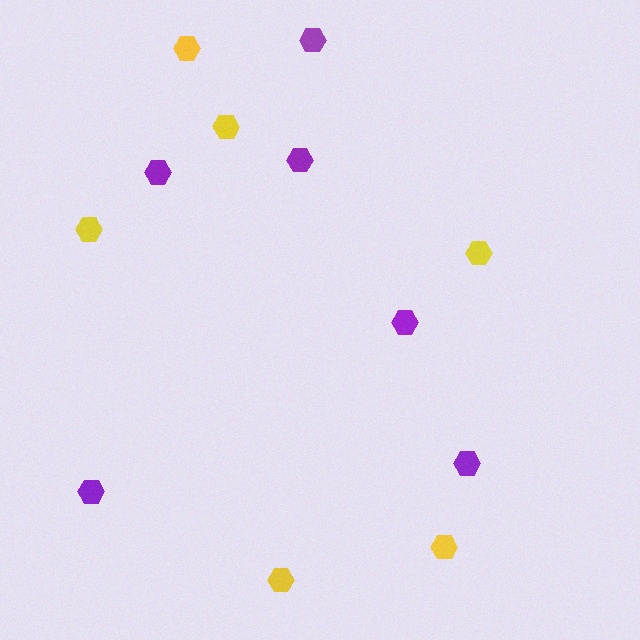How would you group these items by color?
There are 2 groups: one group of yellow hexagons (6) and one group of purple hexagons (6).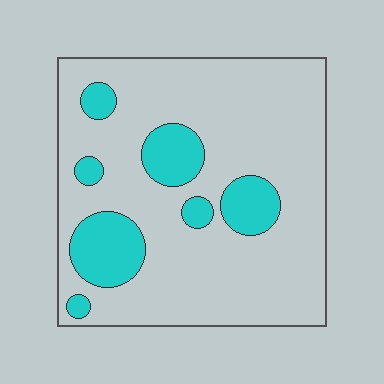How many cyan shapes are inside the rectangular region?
7.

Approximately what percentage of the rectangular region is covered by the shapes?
Approximately 20%.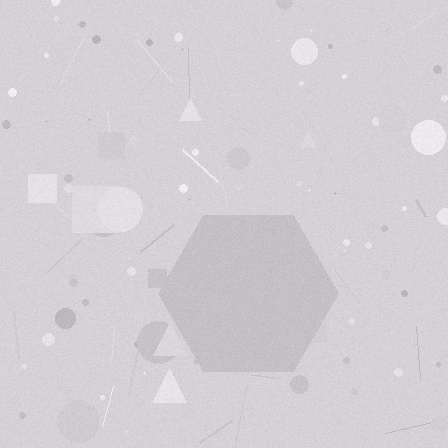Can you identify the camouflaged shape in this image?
The camouflaged shape is a hexagon.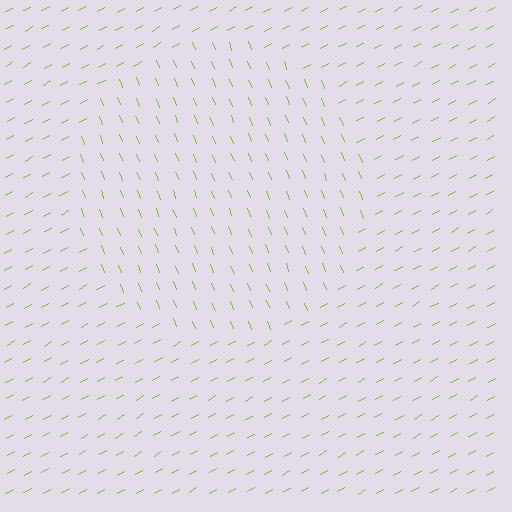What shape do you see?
I see a circle.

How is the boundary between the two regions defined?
The boundary is defined purely by a change in line orientation (approximately 82 degrees difference). All lines are the same color and thickness.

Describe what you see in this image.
The image is filled with small lime line segments. A circle region in the image has lines oriented differently from the surrounding lines, creating a visible texture boundary.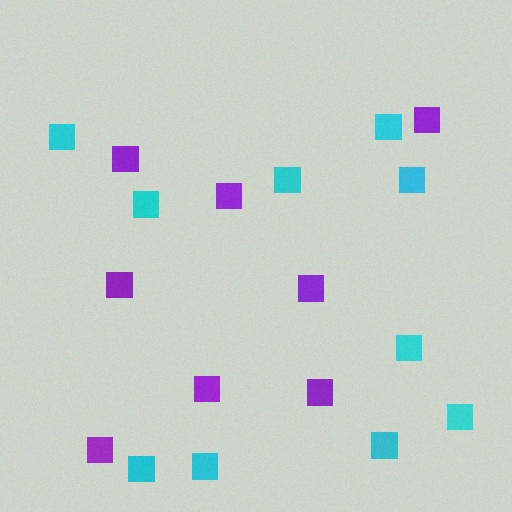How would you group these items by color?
There are 2 groups: one group of cyan squares (10) and one group of purple squares (8).